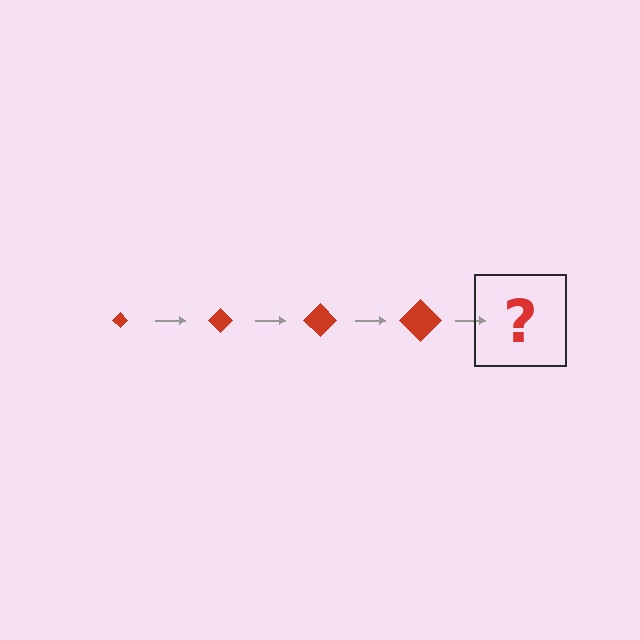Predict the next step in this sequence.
The next step is a red diamond, larger than the previous one.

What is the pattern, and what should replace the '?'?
The pattern is that the diamond gets progressively larger each step. The '?' should be a red diamond, larger than the previous one.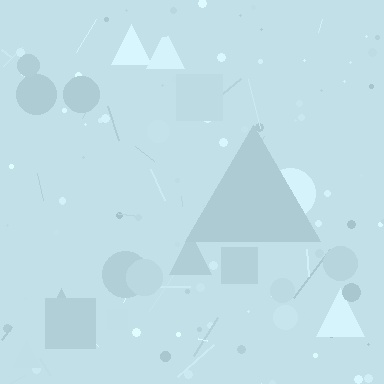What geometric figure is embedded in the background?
A triangle is embedded in the background.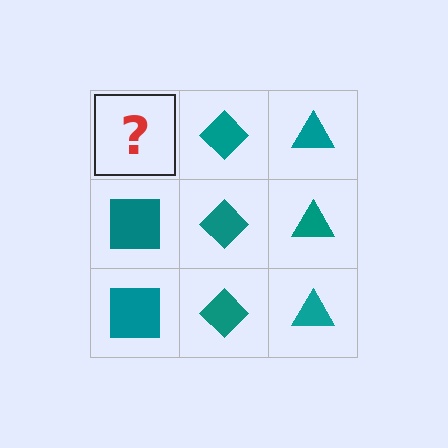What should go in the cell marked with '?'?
The missing cell should contain a teal square.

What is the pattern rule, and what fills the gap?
The rule is that each column has a consistent shape. The gap should be filled with a teal square.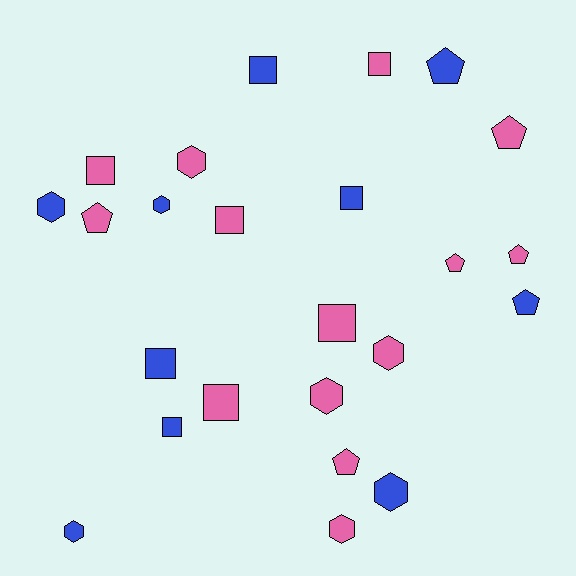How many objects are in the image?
There are 24 objects.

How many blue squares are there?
There are 4 blue squares.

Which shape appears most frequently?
Square, with 9 objects.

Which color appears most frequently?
Pink, with 14 objects.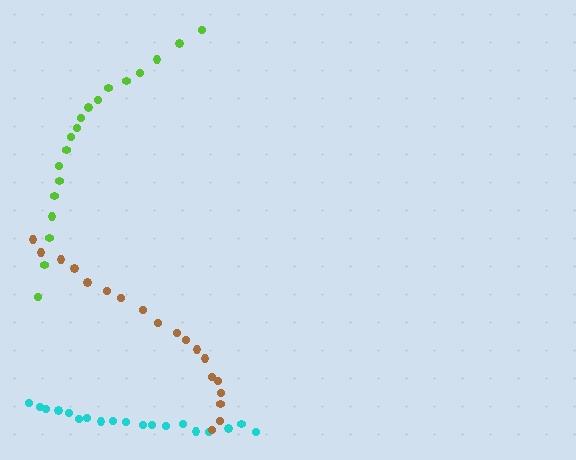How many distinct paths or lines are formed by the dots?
There are 3 distinct paths.